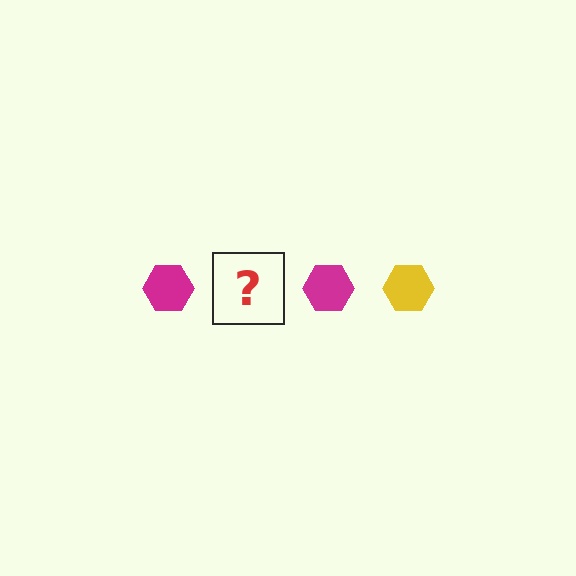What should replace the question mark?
The question mark should be replaced with a yellow hexagon.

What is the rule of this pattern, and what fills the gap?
The rule is that the pattern cycles through magenta, yellow hexagons. The gap should be filled with a yellow hexagon.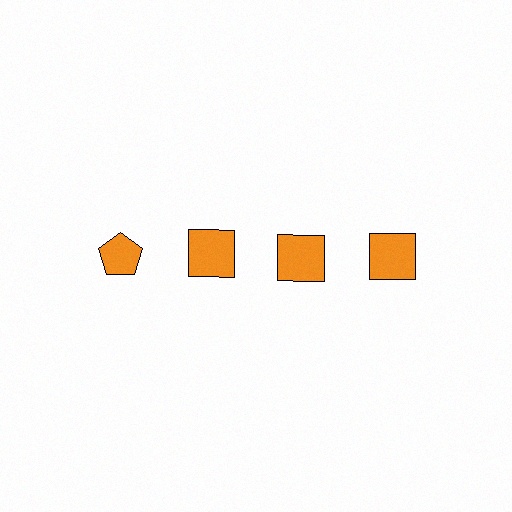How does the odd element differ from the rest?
It has a different shape: pentagon instead of square.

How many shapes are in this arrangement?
There are 4 shapes arranged in a grid pattern.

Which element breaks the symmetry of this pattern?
The orange pentagon in the top row, leftmost column breaks the symmetry. All other shapes are orange squares.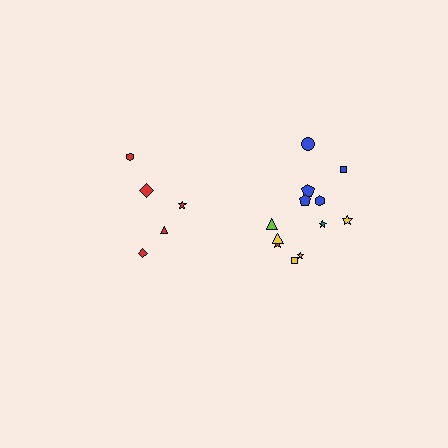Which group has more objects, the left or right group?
The right group.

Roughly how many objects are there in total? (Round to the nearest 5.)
Roughly 15 objects in total.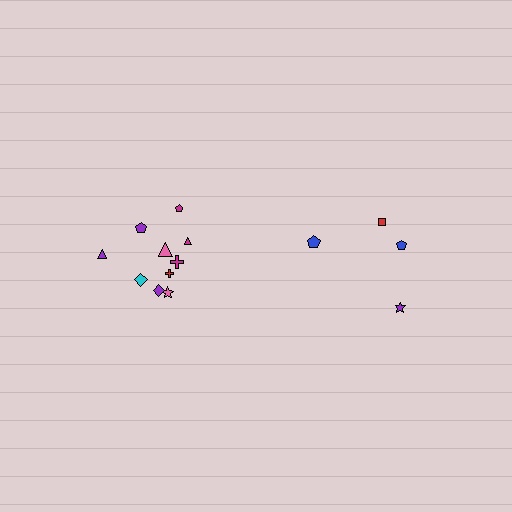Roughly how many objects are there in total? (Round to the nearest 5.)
Roughly 15 objects in total.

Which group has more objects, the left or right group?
The left group.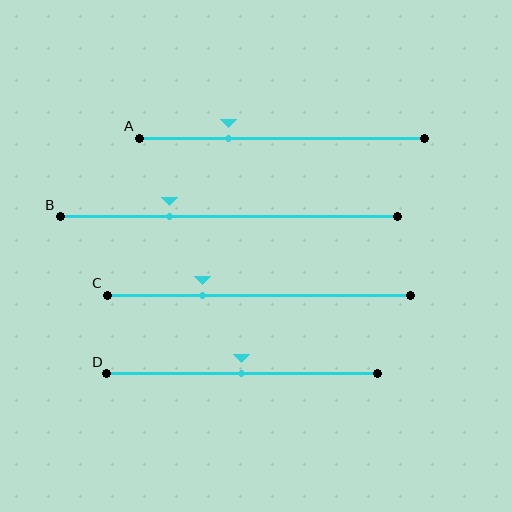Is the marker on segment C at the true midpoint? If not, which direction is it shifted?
No, the marker on segment C is shifted to the left by about 19% of the segment length.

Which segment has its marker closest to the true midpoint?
Segment D has its marker closest to the true midpoint.